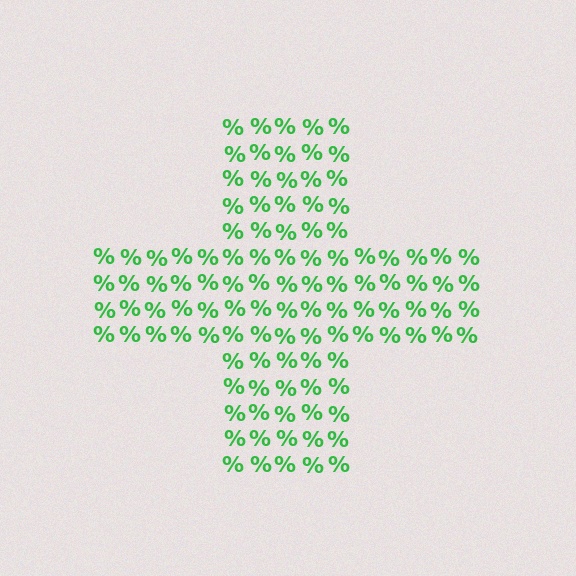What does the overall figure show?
The overall figure shows a cross.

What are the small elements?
The small elements are percent signs.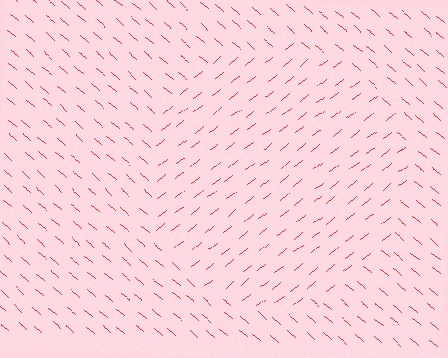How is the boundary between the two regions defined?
The boundary is defined purely by a change in line orientation (approximately 78 degrees difference). All lines are the same color and thickness.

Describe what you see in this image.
The image is filled with small red line segments. A circle region in the image has lines oriented differently from the surrounding lines, creating a visible texture boundary.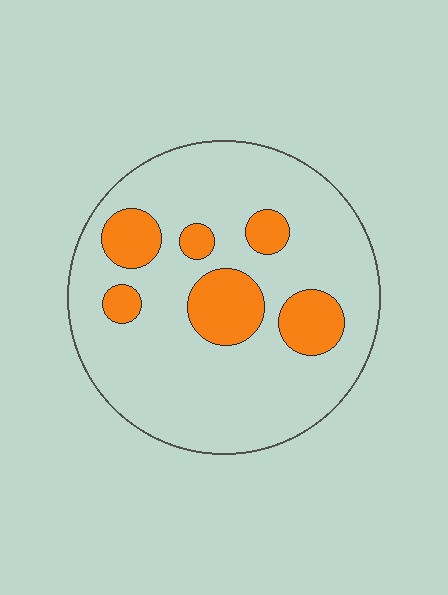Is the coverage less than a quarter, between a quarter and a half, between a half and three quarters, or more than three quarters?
Less than a quarter.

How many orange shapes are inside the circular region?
6.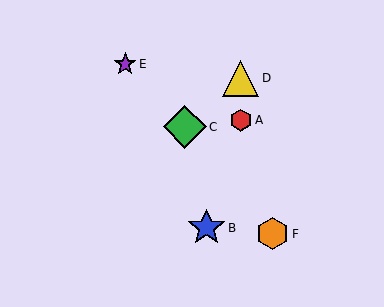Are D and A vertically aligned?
Yes, both are at x≈241.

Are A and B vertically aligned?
No, A is at x≈241 and B is at x≈207.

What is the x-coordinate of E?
Object E is at x≈125.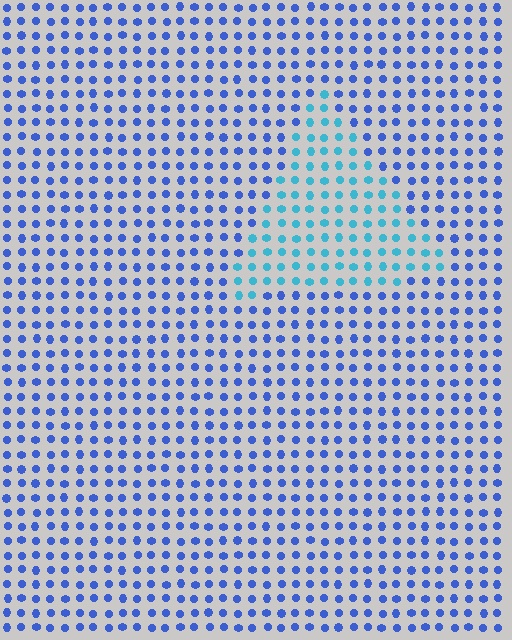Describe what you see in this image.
The image is filled with small blue elements in a uniform arrangement. A triangle-shaped region is visible where the elements are tinted to a slightly different hue, forming a subtle color boundary.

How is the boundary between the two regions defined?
The boundary is defined purely by a slight shift in hue (about 36 degrees). Spacing, size, and orientation are identical on both sides.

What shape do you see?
I see a triangle.